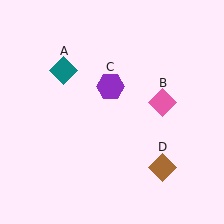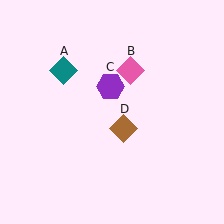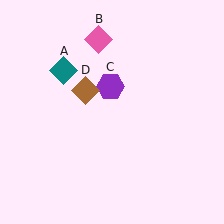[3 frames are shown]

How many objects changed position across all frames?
2 objects changed position: pink diamond (object B), brown diamond (object D).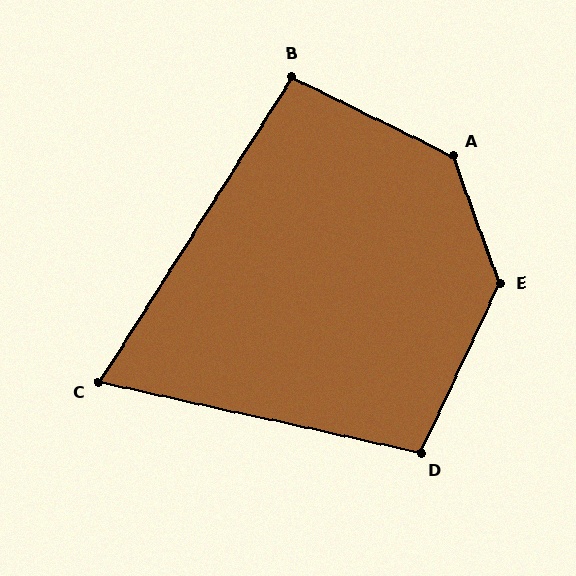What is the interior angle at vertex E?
Approximately 135 degrees (obtuse).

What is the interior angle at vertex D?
Approximately 103 degrees (obtuse).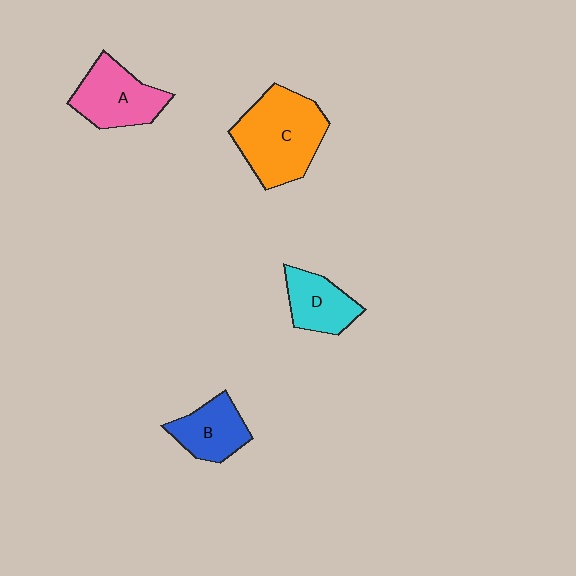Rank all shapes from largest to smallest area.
From largest to smallest: C (orange), A (pink), B (blue), D (cyan).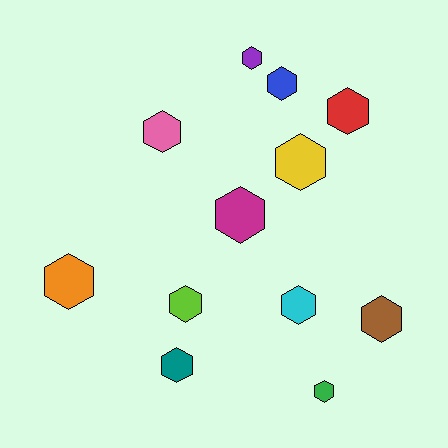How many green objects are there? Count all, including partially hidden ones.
There is 1 green object.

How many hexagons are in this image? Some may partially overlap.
There are 12 hexagons.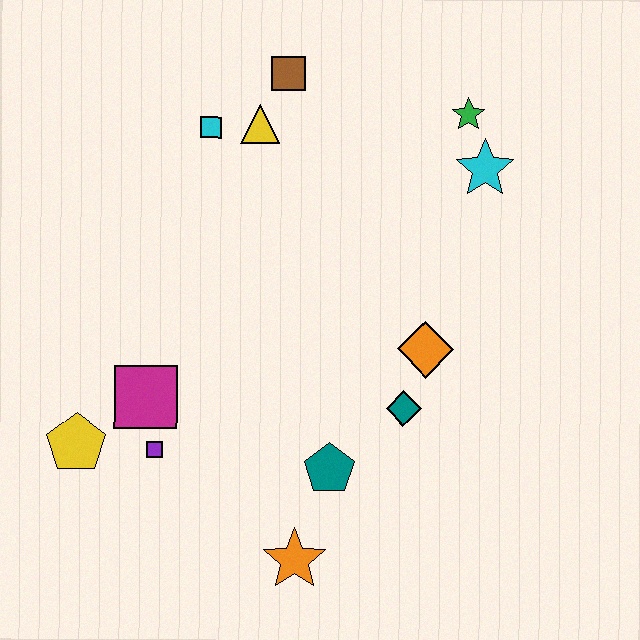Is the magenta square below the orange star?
No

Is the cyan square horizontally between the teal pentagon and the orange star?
No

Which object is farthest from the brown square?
The orange star is farthest from the brown square.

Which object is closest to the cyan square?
The yellow triangle is closest to the cyan square.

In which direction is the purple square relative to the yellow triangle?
The purple square is below the yellow triangle.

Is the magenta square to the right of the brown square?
No